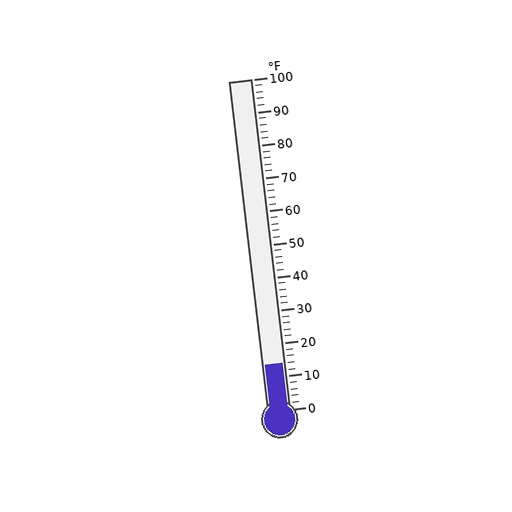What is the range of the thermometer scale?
The thermometer scale ranges from 0°F to 100°F.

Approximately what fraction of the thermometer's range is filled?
The thermometer is filled to approximately 15% of its range.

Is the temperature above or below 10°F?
The temperature is above 10°F.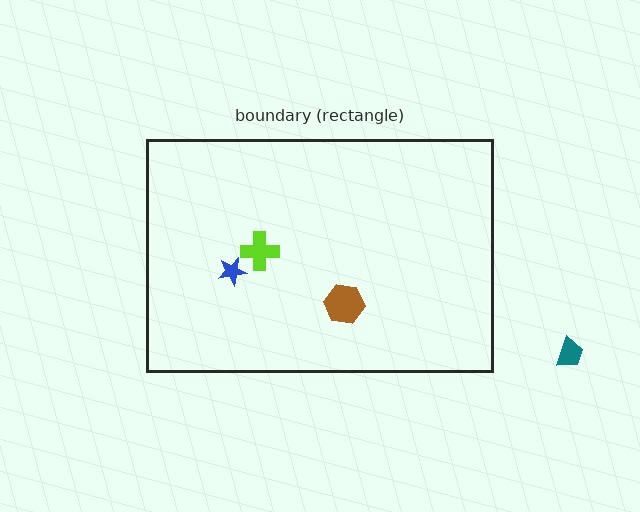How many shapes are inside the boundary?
3 inside, 1 outside.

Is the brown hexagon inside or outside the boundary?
Inside.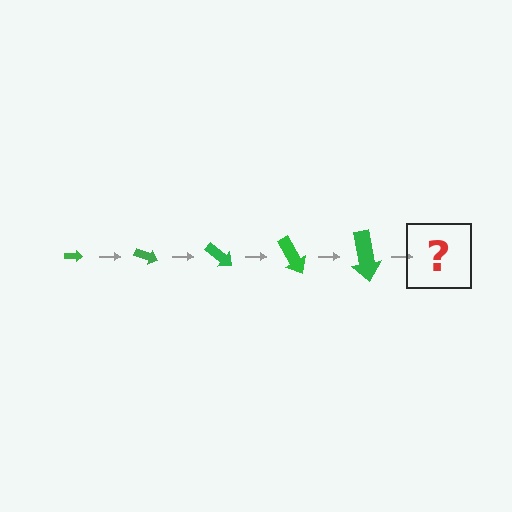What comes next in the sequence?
The next element should be an arrow, larger than the previous one and rotated 100 degrees from the start.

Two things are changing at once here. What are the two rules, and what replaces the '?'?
The two rules are that the arrow grows larger each step and it rotates 20 degrees each step. The '?' should be an arrow, larger than the previous one and rotated 100 degrees from the start.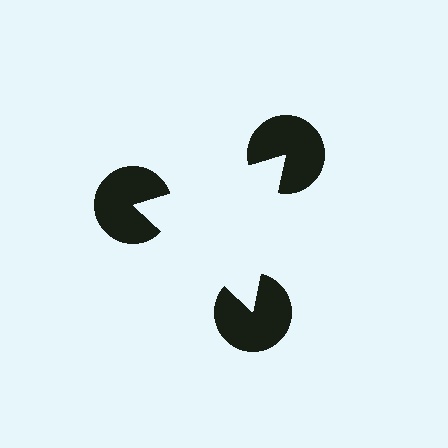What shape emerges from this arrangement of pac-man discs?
An illusory triangle — its edges are inferred from the aligned wedge cuts in the pac-man discs, not physically drawn.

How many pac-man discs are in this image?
There are 3 — one at each vertex of the illusory triangle.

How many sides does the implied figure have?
3 sides.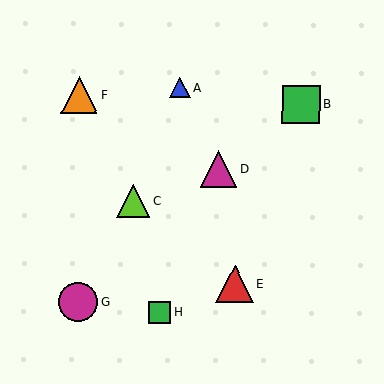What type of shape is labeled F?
Shape F is an orange triangle.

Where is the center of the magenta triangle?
The center of the magenta triangle is at (219, 169).